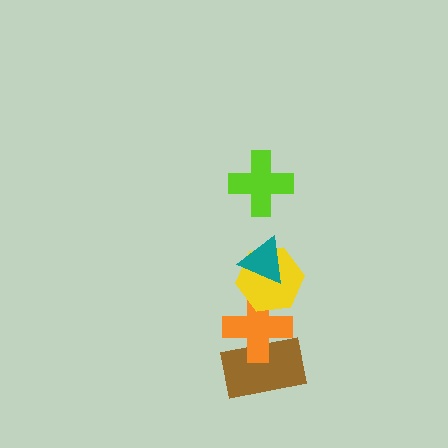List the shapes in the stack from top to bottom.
From top to bottom: the lime cross, the teal triangle, the yellow hexagon, the orange cross, the brown rectangle.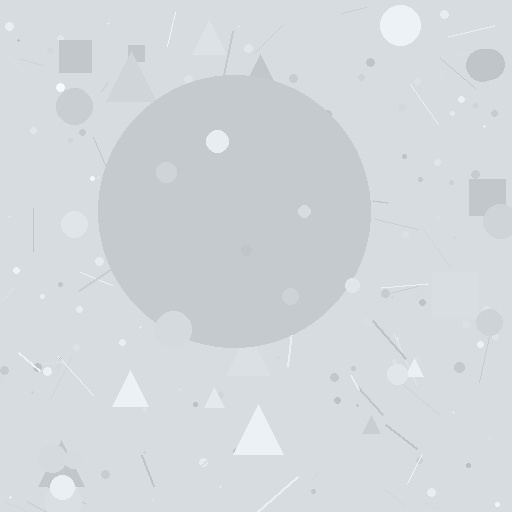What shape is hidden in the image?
A circle is hidden in the image.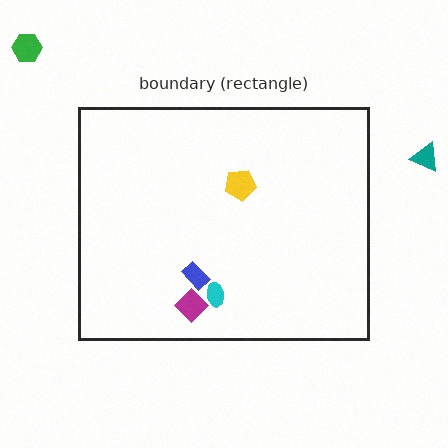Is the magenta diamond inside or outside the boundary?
Inside.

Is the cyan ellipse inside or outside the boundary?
Inside.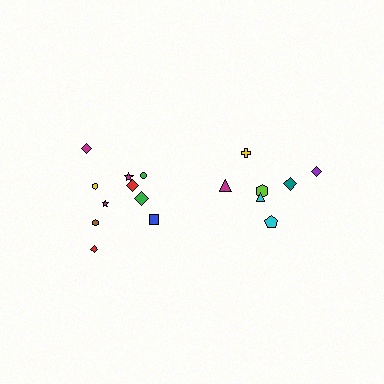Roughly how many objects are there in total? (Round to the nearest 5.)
Roughly 15 objects in total.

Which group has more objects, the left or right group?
The left group.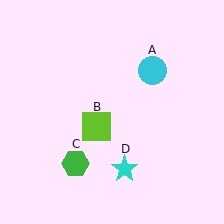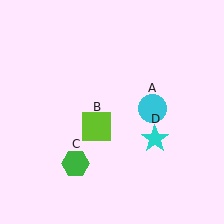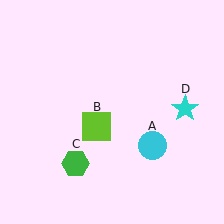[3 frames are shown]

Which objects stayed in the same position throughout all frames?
Lime square (object B) and green hexagon (object C) remained stationary.